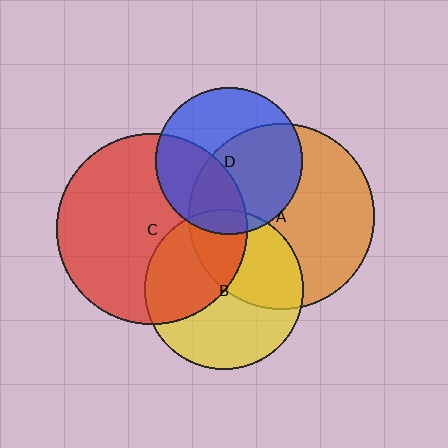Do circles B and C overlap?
Yes.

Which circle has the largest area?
Circle C (red).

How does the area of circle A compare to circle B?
Approximately 1.4 times.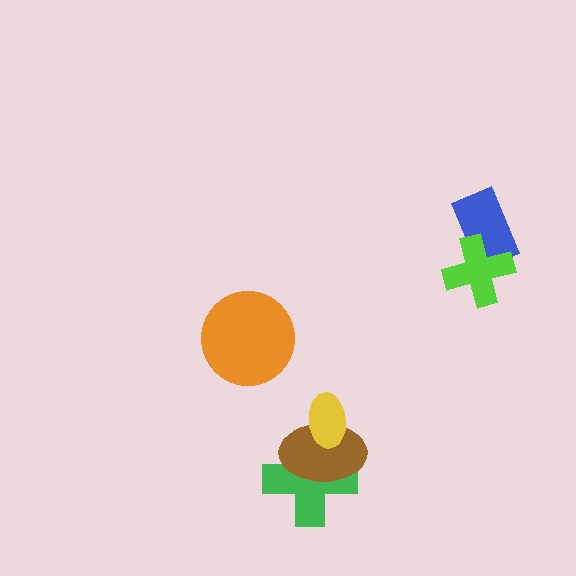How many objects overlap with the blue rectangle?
1 object overlaps with the blue rectangle.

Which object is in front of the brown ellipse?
The yellow ellipse is in front of the brown ellipse.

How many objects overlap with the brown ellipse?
2 objects overlap with the brown ellipse.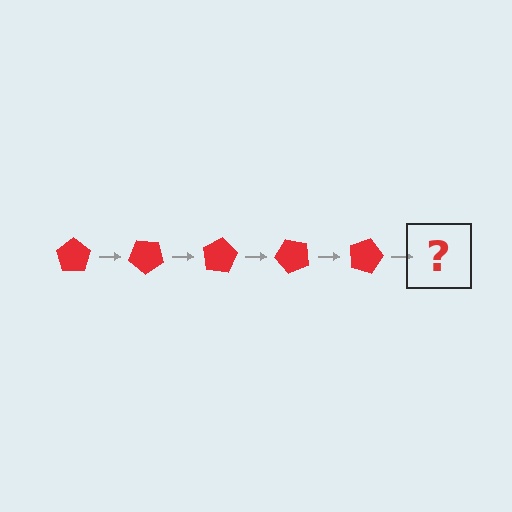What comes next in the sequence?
The next element should be a red pentagon rotated 200 degrees.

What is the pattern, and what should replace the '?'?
The pattern is that the pentagon rotates 40 degrees each step. The '?' should be a red pentagon rotated 200 degrees.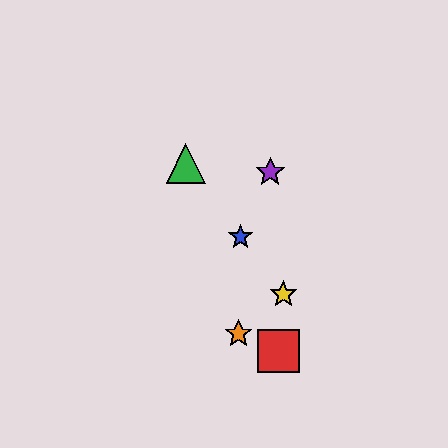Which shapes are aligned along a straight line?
The blue star, the green triangle, the yellow star are aligned along a straight line.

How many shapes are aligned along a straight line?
3 shapes (the blue star, the green triangle, the yellow star) are aligned along a straight line.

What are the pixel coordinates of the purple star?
The purple star is at (270, 172).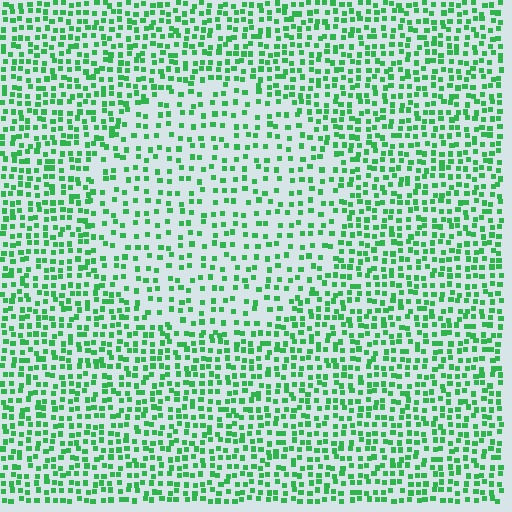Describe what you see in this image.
The image contains small green elements arranged at two different densities. A circle-shaped region is visible where the elements are less densely packed than the surrounding area.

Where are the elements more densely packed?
The elements are more densely packed outside the circle boundary.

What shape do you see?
I see a circle.